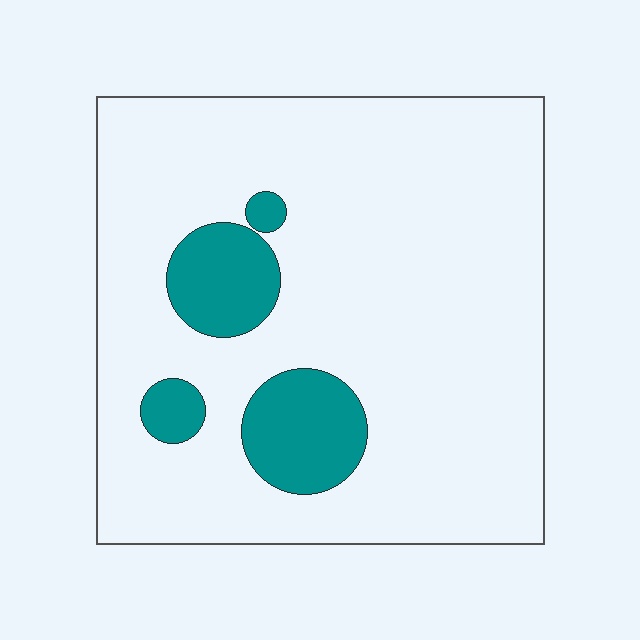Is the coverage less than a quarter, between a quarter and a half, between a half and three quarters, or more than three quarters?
Less than a quarter.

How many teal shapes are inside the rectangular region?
4.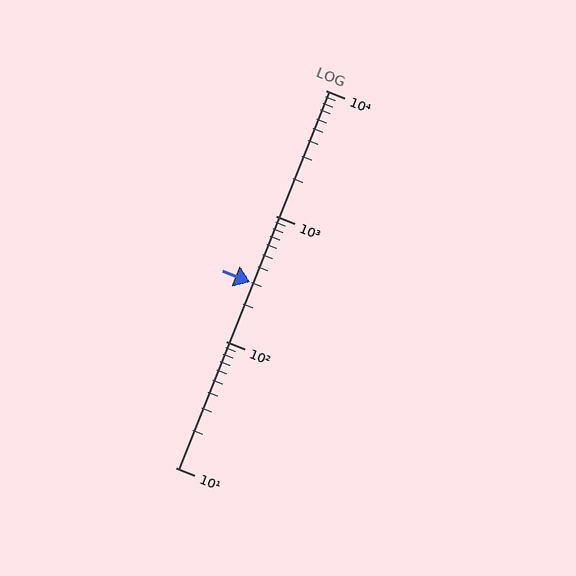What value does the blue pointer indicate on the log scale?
The pointer indicates approximately 300.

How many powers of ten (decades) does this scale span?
The scale spans 3 decades, from 10 to 10000.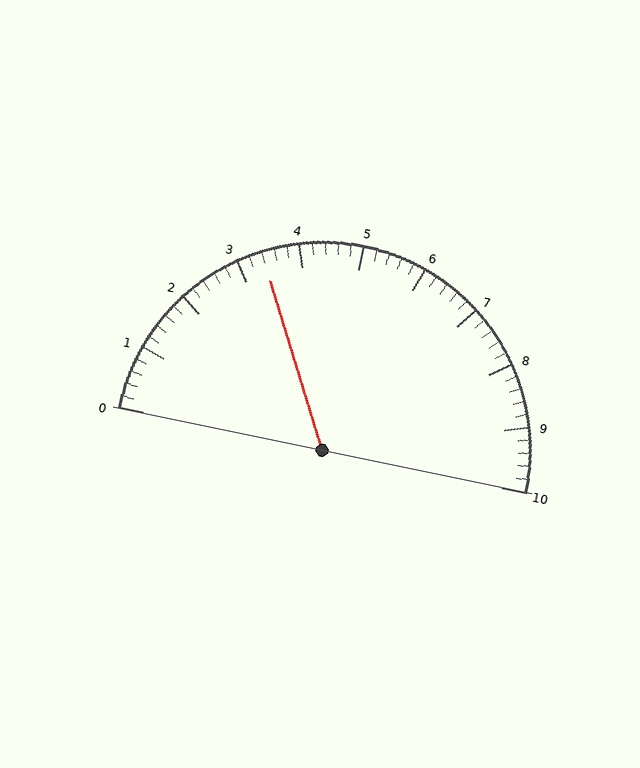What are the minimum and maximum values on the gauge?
The gauge ranges from 0 to 10.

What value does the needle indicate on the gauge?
The needle indicates approximately 3.4.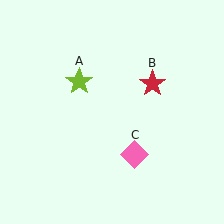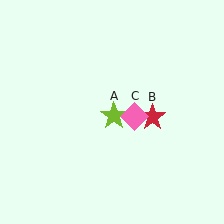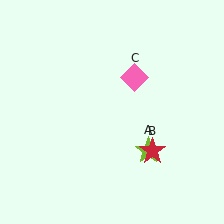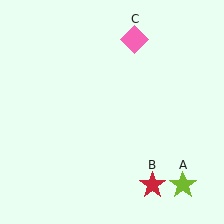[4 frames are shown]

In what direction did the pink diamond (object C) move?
The pink diamond (object C) moved up.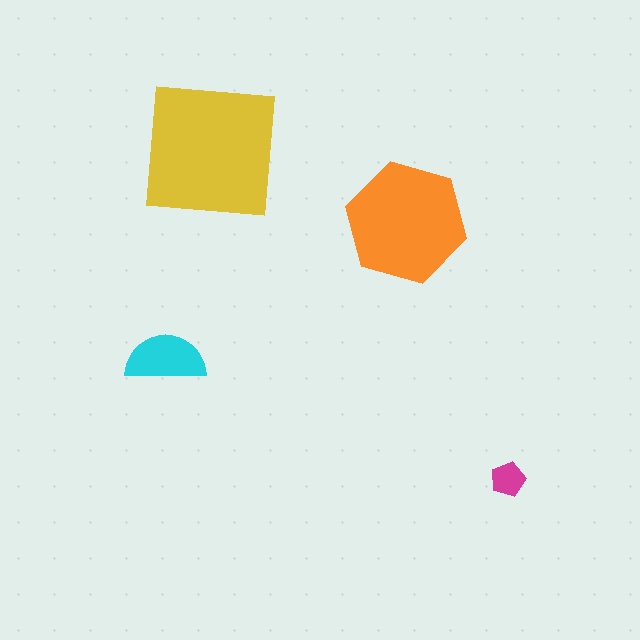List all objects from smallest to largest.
The magenta pentagon, the cyan semicircle, the orange hexagon, the yellow square.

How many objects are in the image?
There are 4 objects in the image.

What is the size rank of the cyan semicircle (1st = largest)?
3rd.